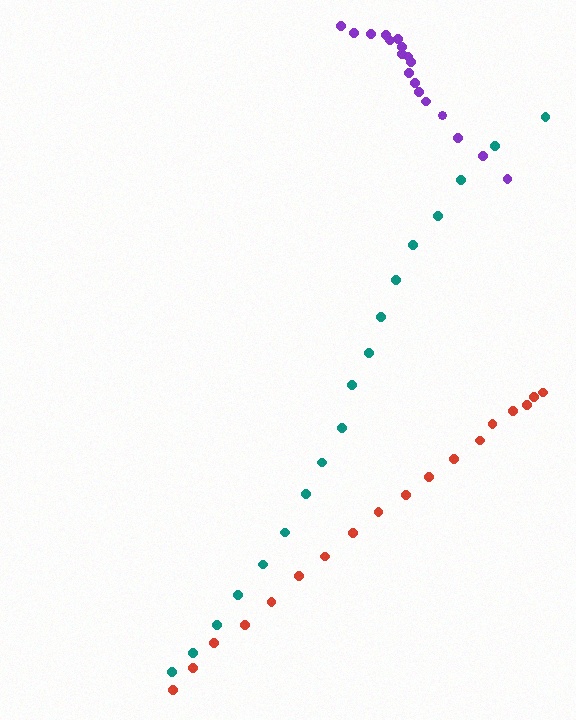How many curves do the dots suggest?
There are 3 distinct paths.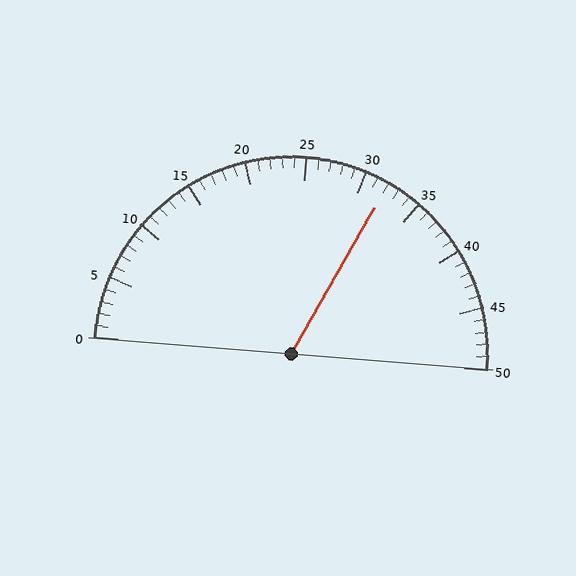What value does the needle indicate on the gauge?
The needle indicates approximately 32.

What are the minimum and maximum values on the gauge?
The gauge ranges from 0 to 50.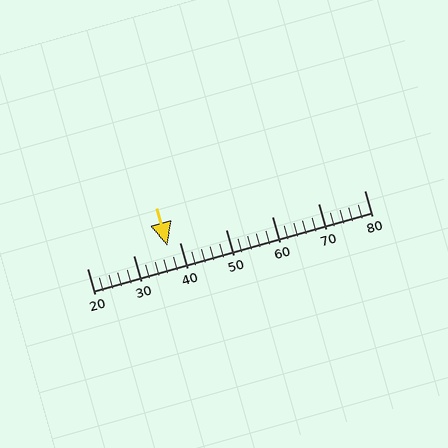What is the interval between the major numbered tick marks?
The major tick marks are spaced 10 units apart.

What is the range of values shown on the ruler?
The ruler shows values from 20 to 80.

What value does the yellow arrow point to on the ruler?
The yellow arrow points to approximately 37.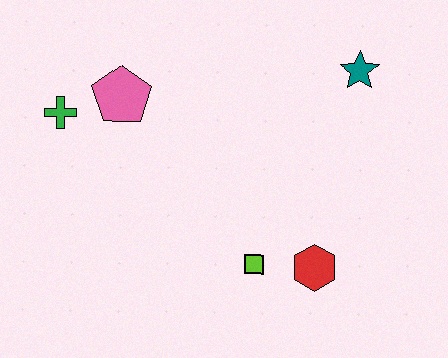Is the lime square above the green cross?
No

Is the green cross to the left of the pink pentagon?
Yes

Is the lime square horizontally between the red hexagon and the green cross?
Yes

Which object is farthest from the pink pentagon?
The red hexagon is farthest from the pink pentagon.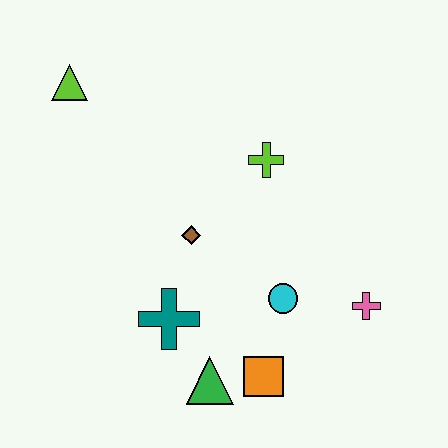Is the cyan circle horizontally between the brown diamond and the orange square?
No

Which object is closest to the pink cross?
The cyan circle is closest to the pink cross.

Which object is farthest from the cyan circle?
The lime triangle is farthest from the cyan circle.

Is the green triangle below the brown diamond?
Yes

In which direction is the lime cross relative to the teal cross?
The lime cross is above the teal cross.